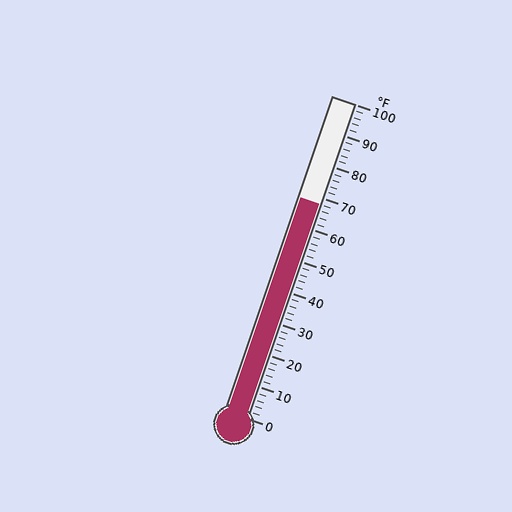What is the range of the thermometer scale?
The thermometer scale ranges from 0°F to 100°F.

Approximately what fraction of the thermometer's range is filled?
The thermometer is filled to approximately 70% of its range.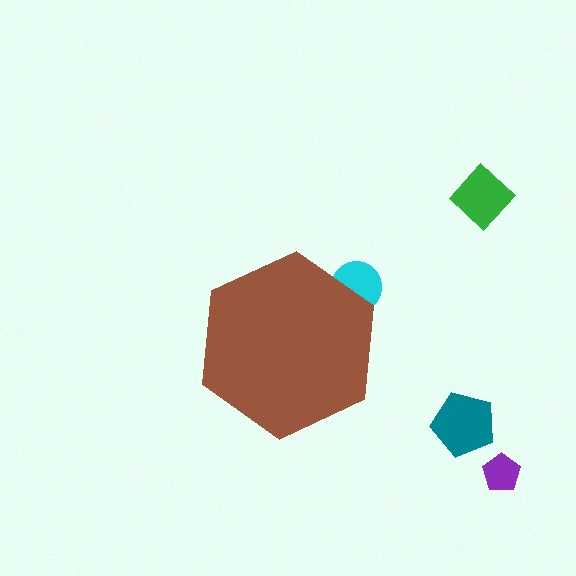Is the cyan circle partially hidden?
Yes, the cyan circle is partially hidden behind the brown hexagon.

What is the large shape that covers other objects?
A brown hexagon.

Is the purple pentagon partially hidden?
No, the purple pentagon is fully visible.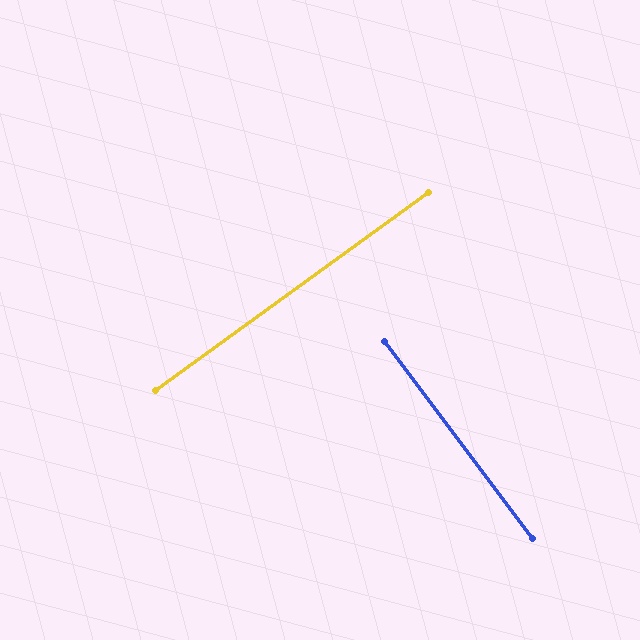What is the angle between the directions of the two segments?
Approximately 89 degrees.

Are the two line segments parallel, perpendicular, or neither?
Perpendicular — they meet at approximately 89°.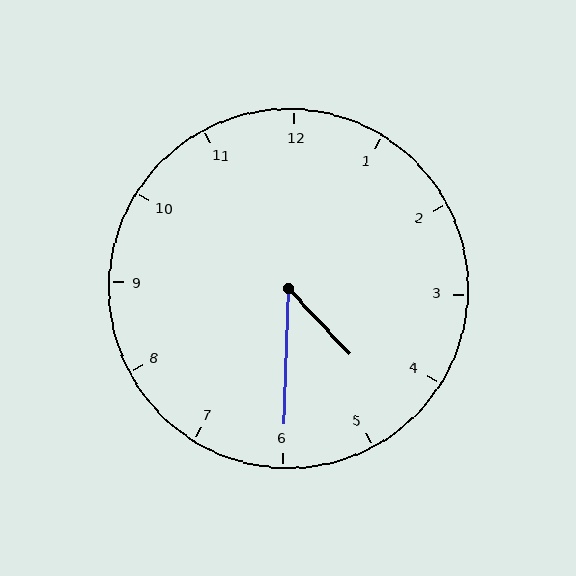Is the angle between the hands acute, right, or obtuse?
It is acute.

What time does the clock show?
4:30.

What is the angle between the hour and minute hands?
Approximately 45 degrees.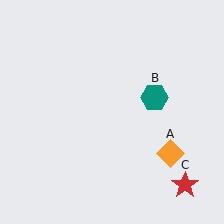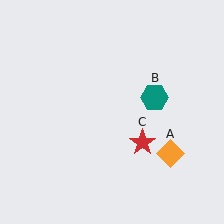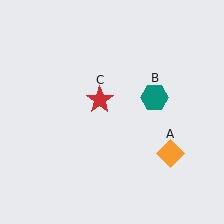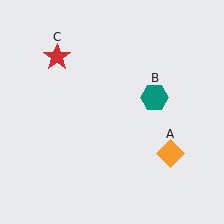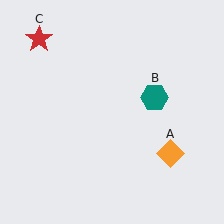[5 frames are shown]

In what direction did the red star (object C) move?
The red star (object C) moved up and to the left.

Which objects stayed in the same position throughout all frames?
Orange diamond (object A) and teal hexagon (object B) remained stationary.